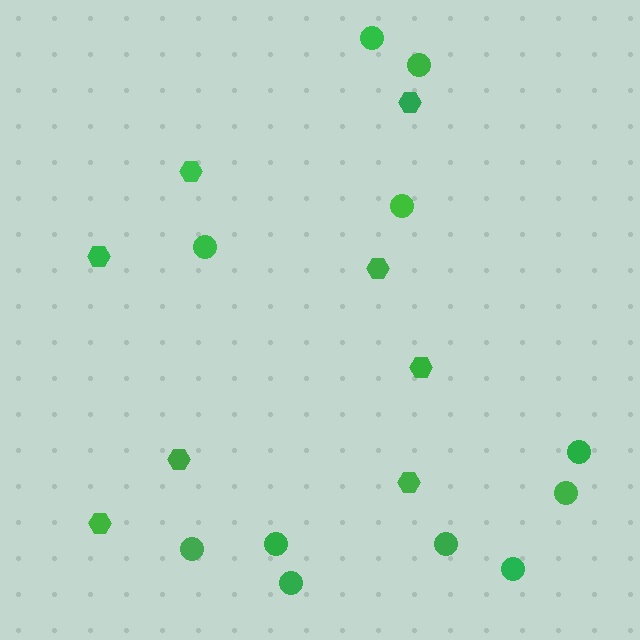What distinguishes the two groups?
There are 2 groups: one group of circles (11) and one group of hexagons (8).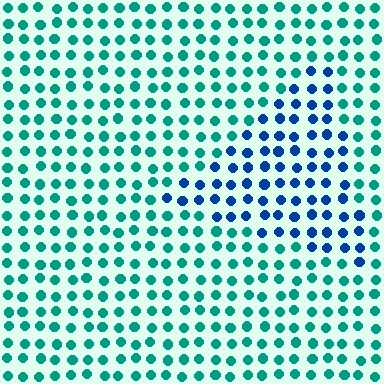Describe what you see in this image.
The image is filled with small teal elements in a uniform arrangement. A triangle-shaped region is visible where the elements are tinted to a slightly different hue, forming a subtle color boundary.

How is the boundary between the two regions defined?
The boundary is defined purely by a slight shift in hue (about 45 degrees). Spacing, size, and orientation are identical on both sides.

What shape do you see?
I see a triangle.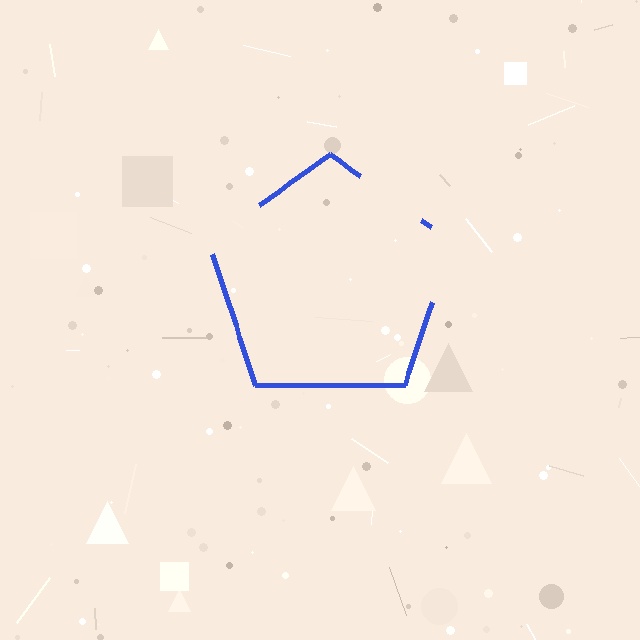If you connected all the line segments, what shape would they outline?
They would outline a pentagon.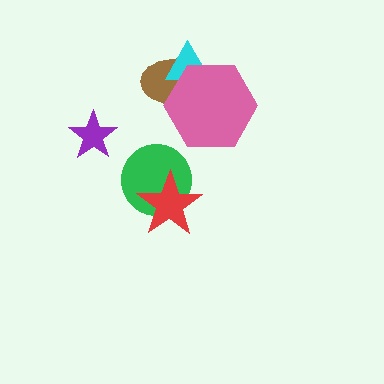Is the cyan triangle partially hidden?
Yes, it is partially covered by another shape.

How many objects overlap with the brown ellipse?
2 objects overlap with the brown ellipse.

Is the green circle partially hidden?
Yes, it is partially covered by another shape.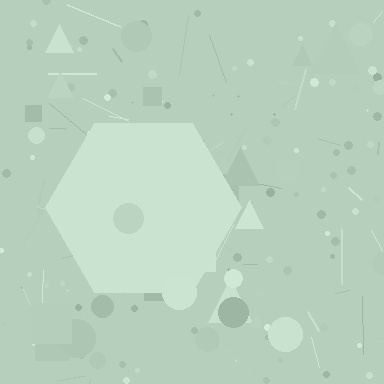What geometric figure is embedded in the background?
A hexagon is embedded in the background.